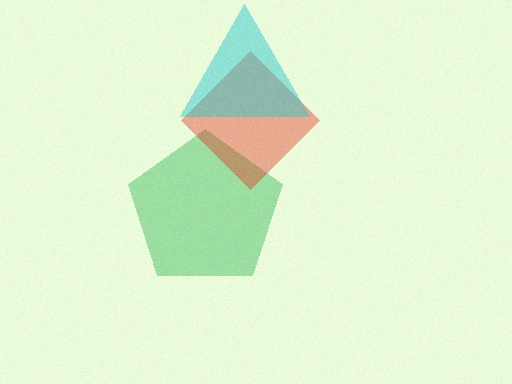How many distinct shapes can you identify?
There are 3 distinct shapes: a green pentagon, a red diamond, a cyan triangle.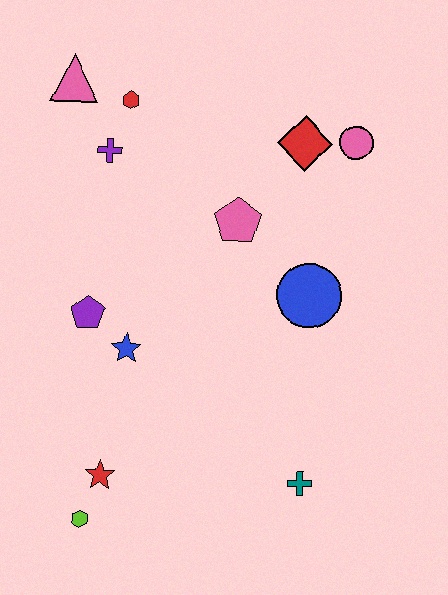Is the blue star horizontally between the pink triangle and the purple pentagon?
No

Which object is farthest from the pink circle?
The lime hexagon is farthest from the pink circle.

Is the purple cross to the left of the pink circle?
Yes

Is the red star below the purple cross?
Yes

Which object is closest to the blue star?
The purple pentagon is closest to the blue star.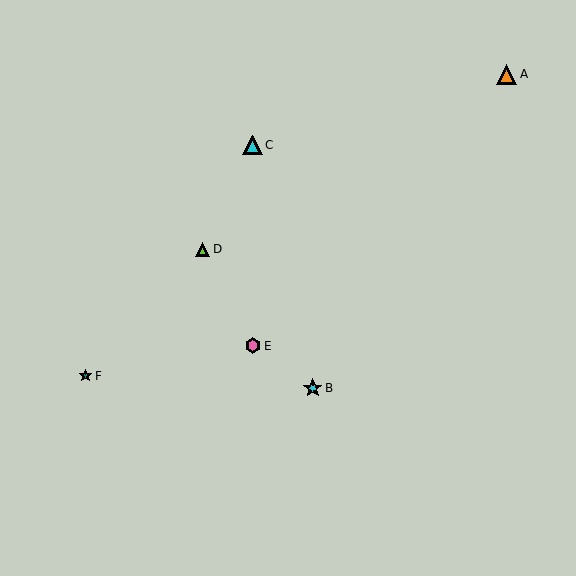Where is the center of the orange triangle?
The center of the orange triangle is at (507, 74).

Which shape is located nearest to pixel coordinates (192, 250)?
The lime triangle (labeled D) at (203, 250) is nearest to that location.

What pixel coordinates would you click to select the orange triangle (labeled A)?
Click at (507, 74) to select the orange triangle A.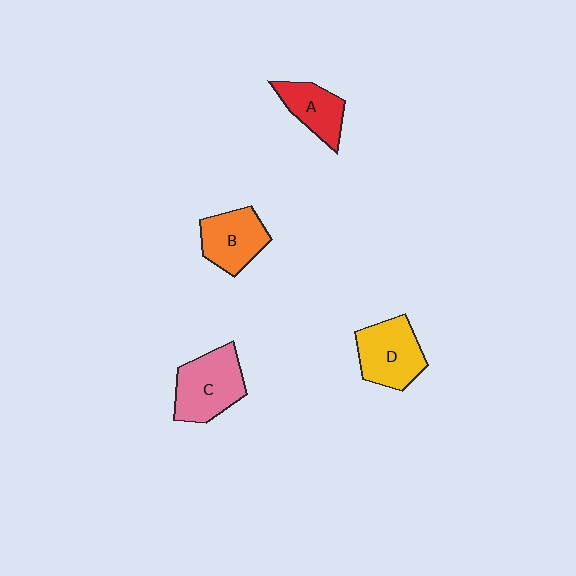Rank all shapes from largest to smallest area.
From largest to smallest: C (pink), D (yellow), B (orange), A (red).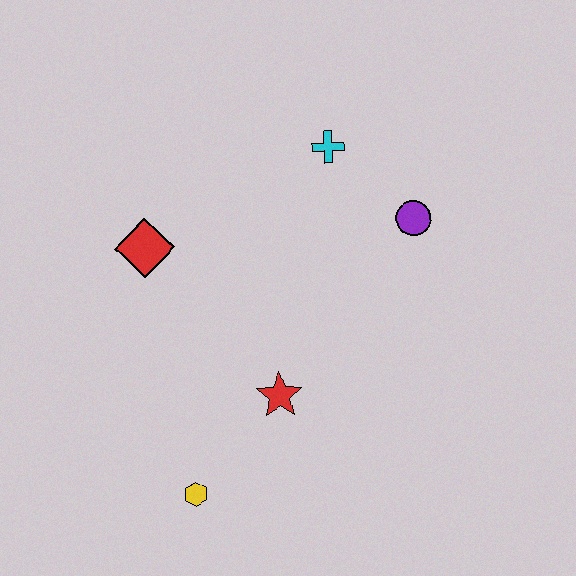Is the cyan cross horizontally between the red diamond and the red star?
No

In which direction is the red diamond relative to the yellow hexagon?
The red diamond is above the yellow hexagon.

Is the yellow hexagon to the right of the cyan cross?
No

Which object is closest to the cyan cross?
The purple circle is closest to the cyan cross.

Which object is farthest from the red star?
The cyan cross is farthest from the red star.